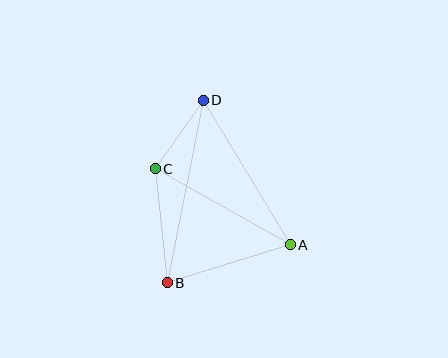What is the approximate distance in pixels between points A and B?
The distance between A and B is approximately 129 pixels.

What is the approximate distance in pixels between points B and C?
The distance between B and C is approximately 115 pixels.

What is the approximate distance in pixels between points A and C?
The distance between A and C is approximately 155 pixels.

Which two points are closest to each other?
Points C and D are closest to each other.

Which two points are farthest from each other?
Points B and D are farthest from each other.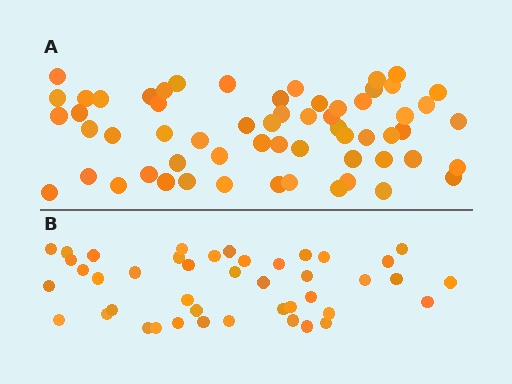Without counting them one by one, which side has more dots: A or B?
Region A (the top region) has more dots.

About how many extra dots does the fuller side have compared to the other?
Region A has approximately 15 more dots than region B.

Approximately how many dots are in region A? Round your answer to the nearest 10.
About 60 dots.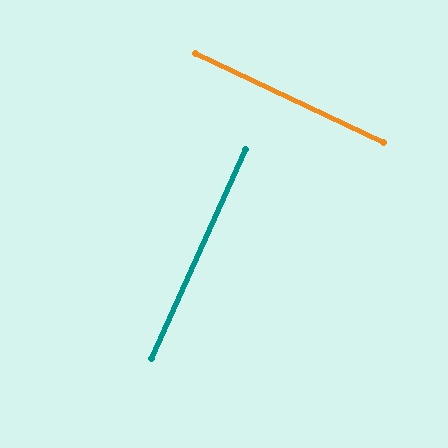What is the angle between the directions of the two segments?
Approximately 89 degrees.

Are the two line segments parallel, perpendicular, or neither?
Perpendicular — they meet at approximately 89°.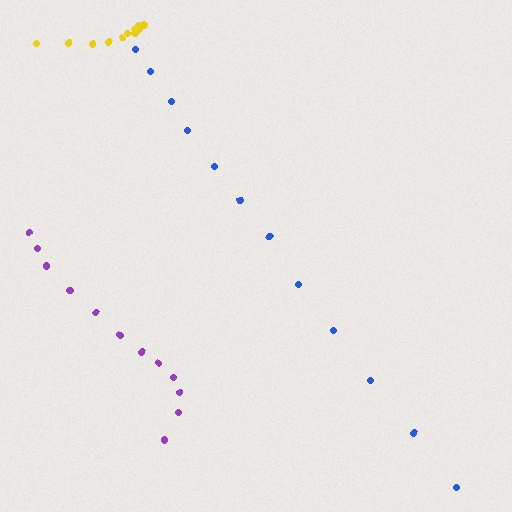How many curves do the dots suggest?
There are 3 distinct paths.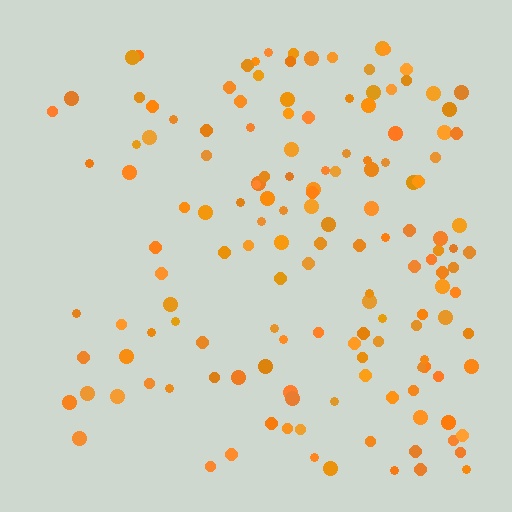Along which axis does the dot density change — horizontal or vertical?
Horizontal.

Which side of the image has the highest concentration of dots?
The right.